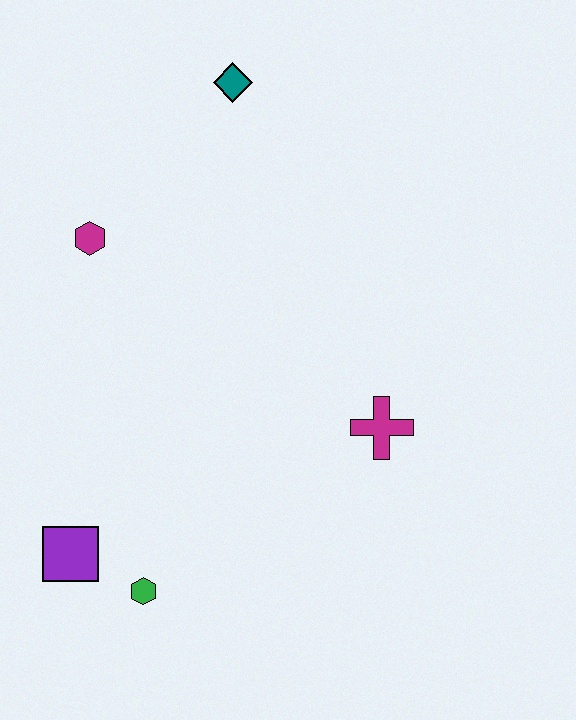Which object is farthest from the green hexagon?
The teal diamond is farthest from the green hexagon.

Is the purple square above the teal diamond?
No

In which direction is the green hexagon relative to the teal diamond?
The green hexagon is below the teal diamond.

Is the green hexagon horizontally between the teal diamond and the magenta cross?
No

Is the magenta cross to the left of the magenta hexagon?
No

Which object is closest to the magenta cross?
The green hexagon is closest to the magenta cross.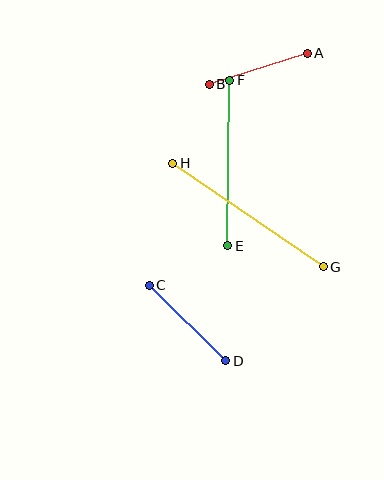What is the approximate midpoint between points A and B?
The midpoint is at approximately (258, 69) pixels.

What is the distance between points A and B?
The distance is approximately 103 pixels.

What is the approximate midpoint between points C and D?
The midpoint is at approximately (187, 323) pixels.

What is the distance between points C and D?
The distance is approximately 108 pixels.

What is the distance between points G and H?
The distance is approximately 183 pixels.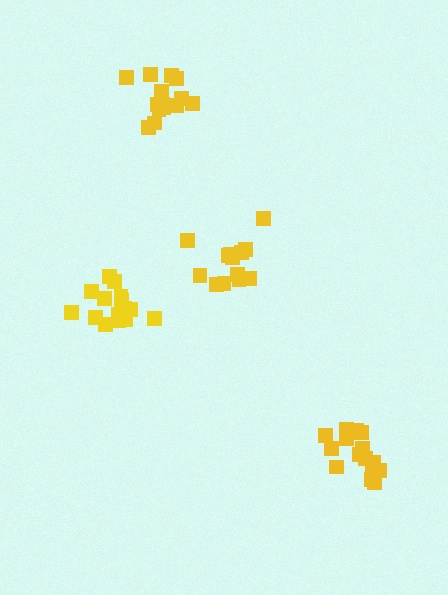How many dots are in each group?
Group 1: 16 dots, Group 2: 13 dots, Group 3: 15 dots, Group 4: 15 dots (59 total).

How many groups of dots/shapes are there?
There are 4 groups.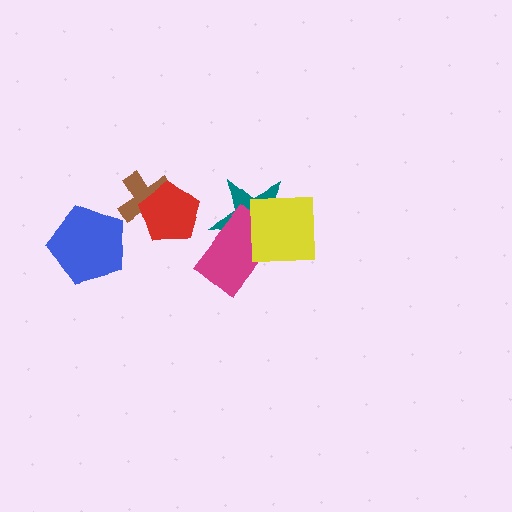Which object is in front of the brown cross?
The red pentagon is in front of the brown cross.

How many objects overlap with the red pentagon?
1 object overlaps with the red pentagon.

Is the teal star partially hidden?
Yes, it is partially covered by another shape.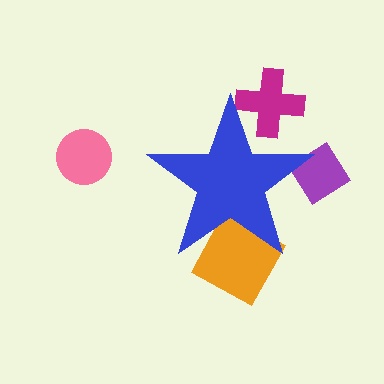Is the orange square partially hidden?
Yes, the orange square is partially hidden behind the blue star.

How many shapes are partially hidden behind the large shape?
3 shapes are partially hidden.